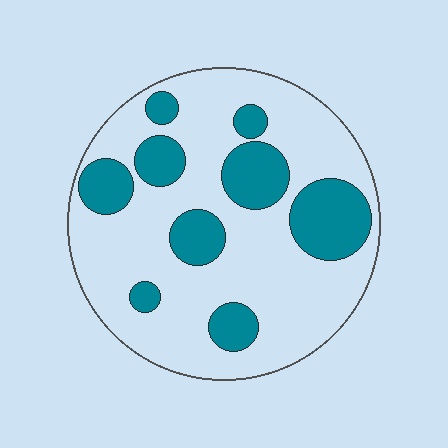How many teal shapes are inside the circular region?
9.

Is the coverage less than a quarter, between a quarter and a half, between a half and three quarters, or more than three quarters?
Between a quarter and a half.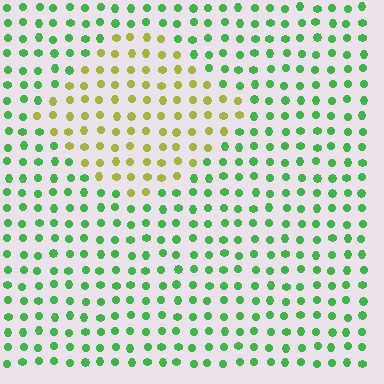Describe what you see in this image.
The image is filled with small green elements in a uniform arrangement. A diamond-shaped region is visible where the elements are tinted to a slightly different hue, forming a subtle color boundary.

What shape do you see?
I see a diamond.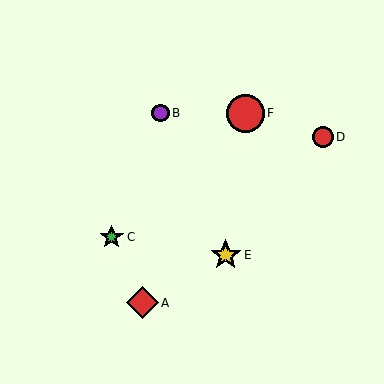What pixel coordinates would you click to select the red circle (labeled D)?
Click at (323, 137) to select the red circle D.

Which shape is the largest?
The red circle (labeled F) is the largest.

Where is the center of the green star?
The center of the green star is at (112, 237).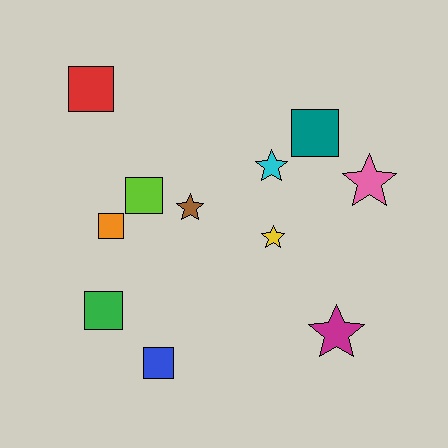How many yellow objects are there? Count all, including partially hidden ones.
There is 1 yellow object.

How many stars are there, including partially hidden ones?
There are 5 stars.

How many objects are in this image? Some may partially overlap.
There are 11 objects.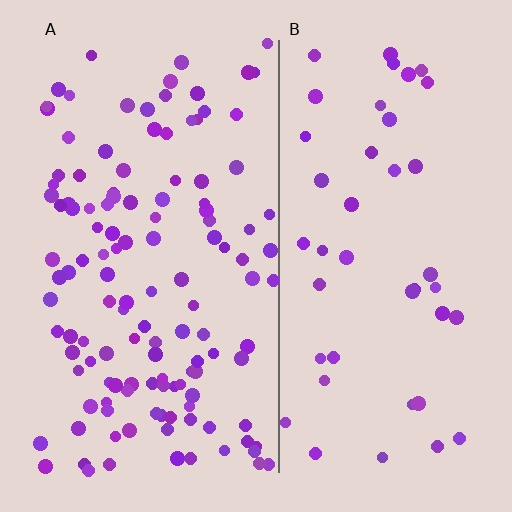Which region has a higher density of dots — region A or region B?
A (the left).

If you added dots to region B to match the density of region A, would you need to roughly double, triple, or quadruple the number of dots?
Approximately triple.